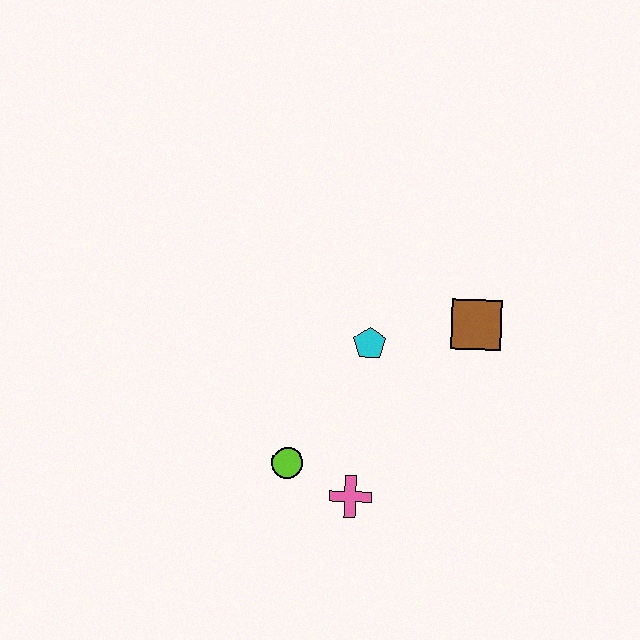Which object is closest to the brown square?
The cyan pentagon is closest to the brown square.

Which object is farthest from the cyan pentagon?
The pink cross is farthest from the cyan pentagon.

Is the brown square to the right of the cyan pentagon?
Yes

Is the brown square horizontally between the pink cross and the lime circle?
No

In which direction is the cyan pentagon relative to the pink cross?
The cyan pentagon is above the pink cross.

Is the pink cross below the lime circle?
Yes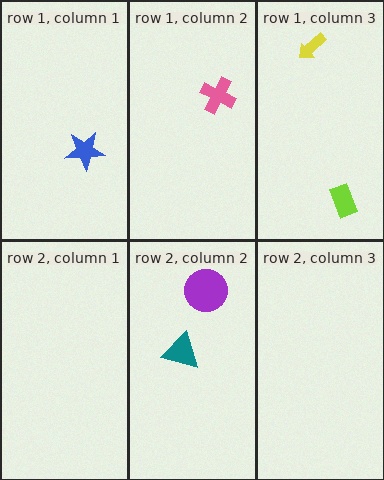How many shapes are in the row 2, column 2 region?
2.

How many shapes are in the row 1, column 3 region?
2.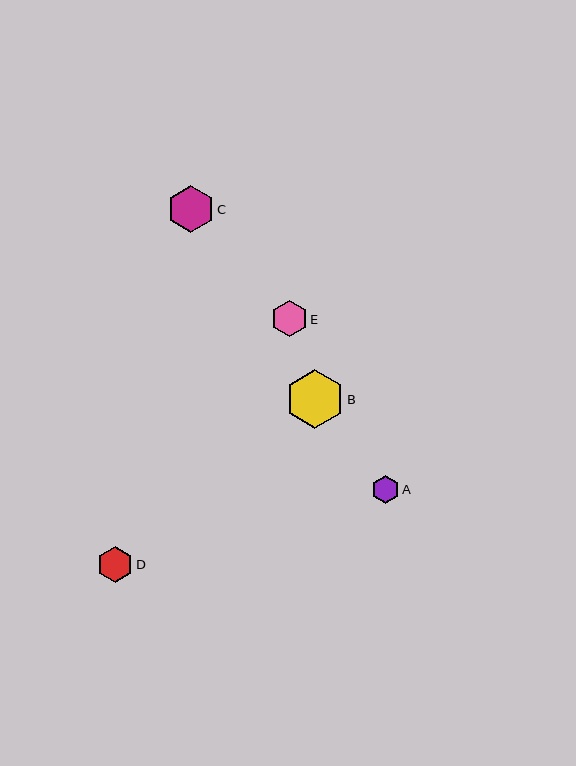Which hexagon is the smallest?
Hexagon A is the smallest with a size of approximately 28 pixels.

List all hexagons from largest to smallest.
From largest to smallest: B, C, E, D, A.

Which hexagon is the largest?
Hexagon B is the largest with a size of approximately 59 pixels.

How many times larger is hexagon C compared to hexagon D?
Hexagon C is approximately 1.3 times the size of hexagon D.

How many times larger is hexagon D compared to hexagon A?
Hexagon D is approximately 1.3 times the size of hexagon A.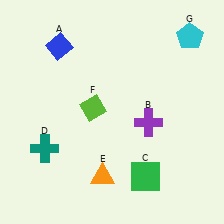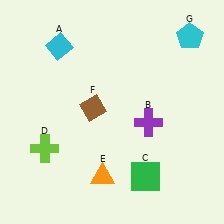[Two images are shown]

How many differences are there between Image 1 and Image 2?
There are 3 differences between the two images.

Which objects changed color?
A changed from blue to cyan. D changed from teal to lime. F changed from lime to brown.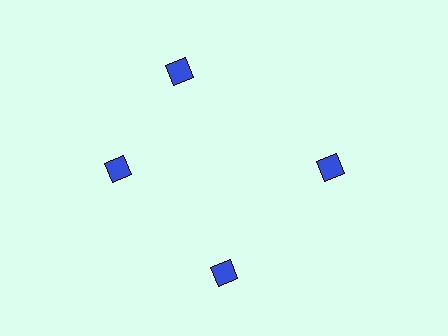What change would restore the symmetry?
The symmetry would be restored by rotating it back into even spacing with its neighbors so that all 4 diamonds sit at equal angles and equal distance from the center.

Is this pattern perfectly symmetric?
No. The 4 blue diamonds are arranged in a ring, but one element near the 12 o'clock position is rotated out of alignment along the ring, breaking the 4-fold rotational symmetry.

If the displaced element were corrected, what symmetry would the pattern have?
It would have 4-fold rotational symmetry — the pattern would map onto itself every 90 degrees.